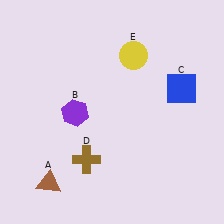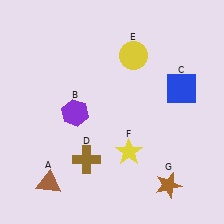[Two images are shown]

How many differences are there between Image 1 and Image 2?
There are 2 differences between the two images.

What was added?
A yellow star (F), a brown star (G) were added in Image 2.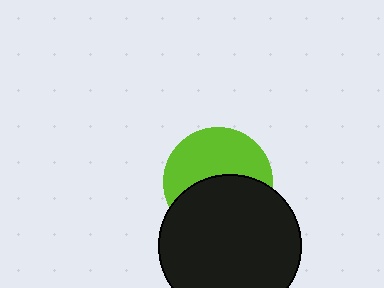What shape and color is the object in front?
The object in front is a black circle.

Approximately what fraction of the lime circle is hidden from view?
Roughly 49% of the lime circle is hidden behind the black circle.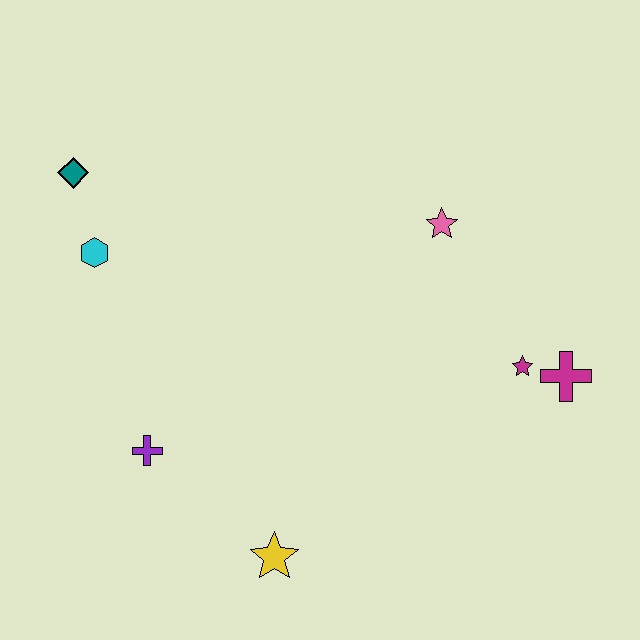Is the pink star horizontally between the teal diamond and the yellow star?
No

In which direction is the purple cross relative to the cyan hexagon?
The purple cross is below the cyan hexagon.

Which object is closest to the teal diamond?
The cyan hexagon is closest to the teal diamond.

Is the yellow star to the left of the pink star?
Yes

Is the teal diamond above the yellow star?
Yes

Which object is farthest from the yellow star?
The teal diamond is farthest from the yellow star.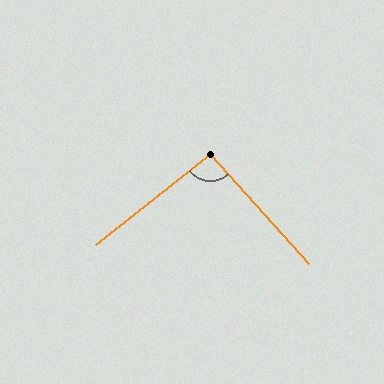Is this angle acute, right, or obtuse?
It is approximately a right angle.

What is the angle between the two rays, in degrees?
Approximately 93 degrees.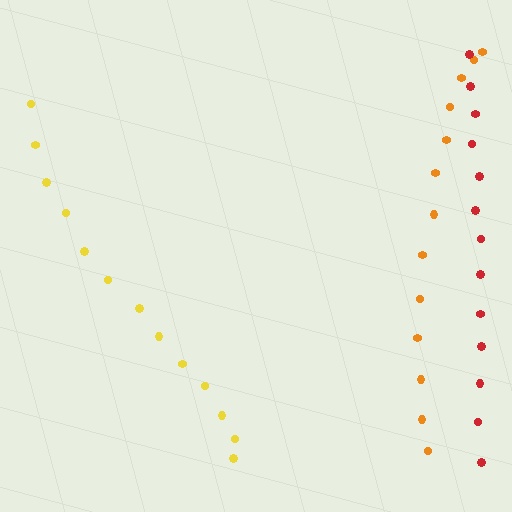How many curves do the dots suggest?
There are 3 distinct paths.